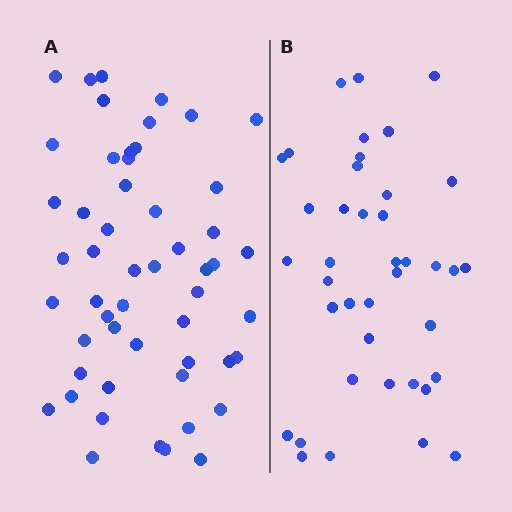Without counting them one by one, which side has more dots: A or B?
Region A (the left region) has more dots.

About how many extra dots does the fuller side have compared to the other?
Region A has approximately 15 more dots than region B.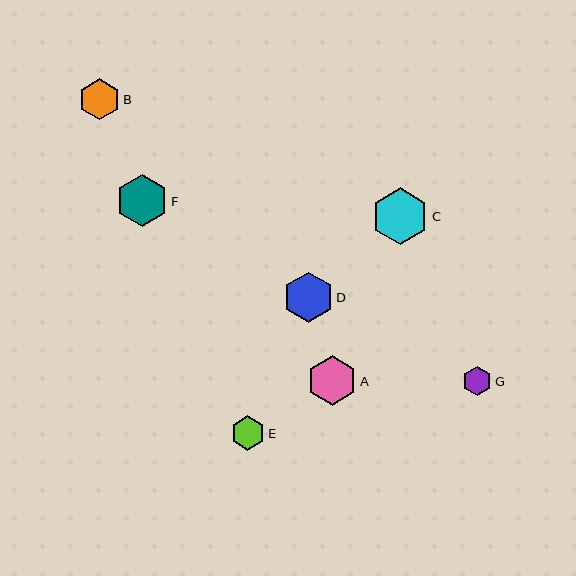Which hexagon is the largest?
Hexagon C is the largest with a size of approximately 57 pixels.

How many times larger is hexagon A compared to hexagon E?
Hexagon A is approximately 1.5 times the size of hexagon E.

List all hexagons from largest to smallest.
From largest to smallest: C, F, A, D, B, E, G.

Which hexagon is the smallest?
Hexagon G is the smallest with a size of approximately 29 pixels.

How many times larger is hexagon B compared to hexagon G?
Hexagon B is approximately 1.4 times the size of hexagon G.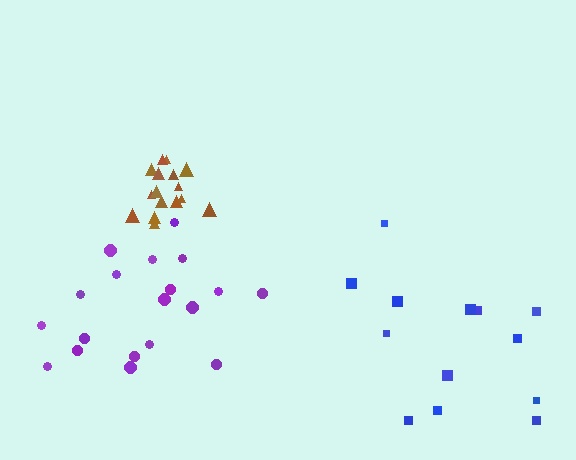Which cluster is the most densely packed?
Brown.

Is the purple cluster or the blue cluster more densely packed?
Purple.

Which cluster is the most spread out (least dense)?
Blue.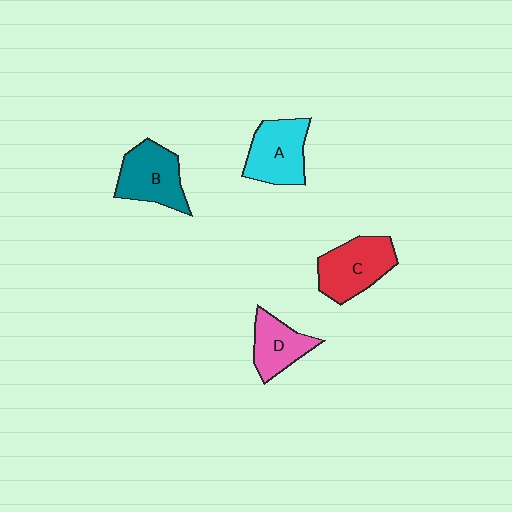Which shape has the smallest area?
Shape D (pink).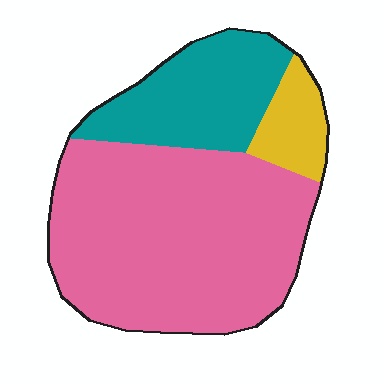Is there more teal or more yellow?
Teal.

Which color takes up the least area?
Yellow, at roughly 10%.